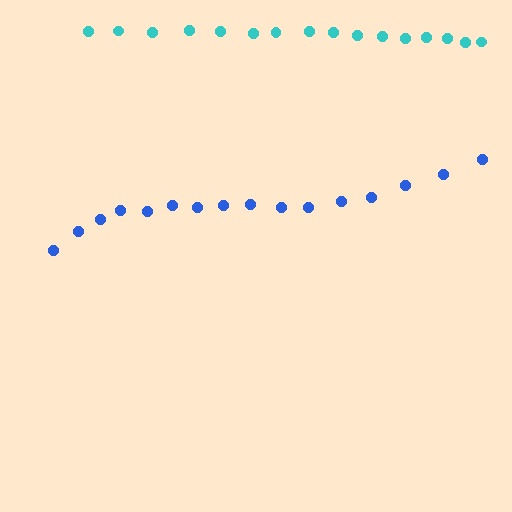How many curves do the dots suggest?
There are 2 distinct paths.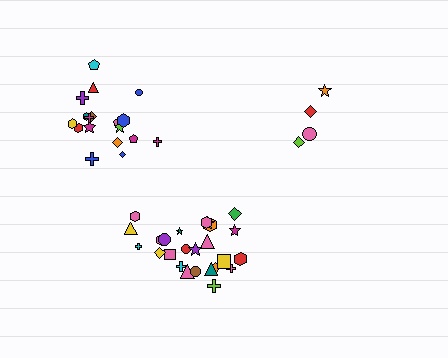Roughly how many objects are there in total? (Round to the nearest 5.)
Roughly 45 objects in total.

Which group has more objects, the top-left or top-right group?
The top-left group.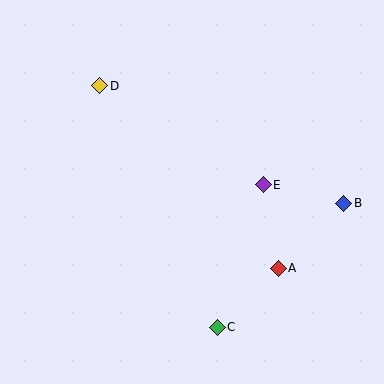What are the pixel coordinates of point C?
Point C is at (217, 327).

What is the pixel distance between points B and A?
The distance between B and A is 92 pixels.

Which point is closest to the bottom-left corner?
Point C is closest to the bottom-left corner.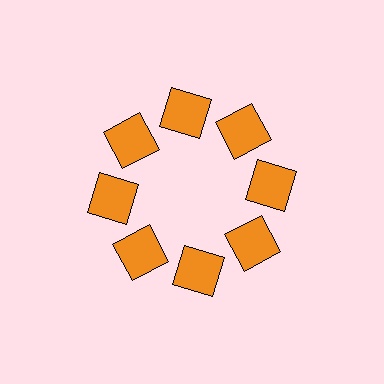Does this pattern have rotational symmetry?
Yes, this pattern has 8-fold rotational symmetry. It looks the same after rotating 45 degrees around the center.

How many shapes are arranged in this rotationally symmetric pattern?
There are 8 shapes, arranged in 8 groups of 1.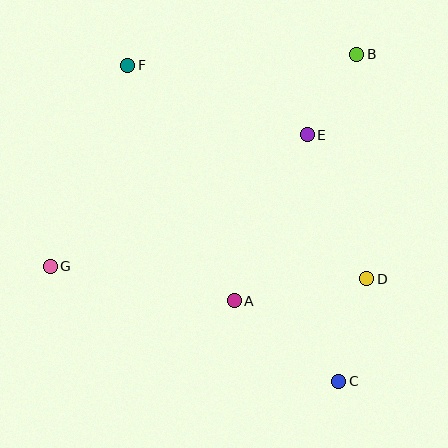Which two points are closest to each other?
Points B and E are closest to each other.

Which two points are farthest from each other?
Points C and F are farthest from each other.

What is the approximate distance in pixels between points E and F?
The distance between E and F is approximately 192 pixels.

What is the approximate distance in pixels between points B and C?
The distance between B and C is approximately 328 pixels.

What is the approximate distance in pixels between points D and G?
The distance between D and G is approximately 317 pixels.